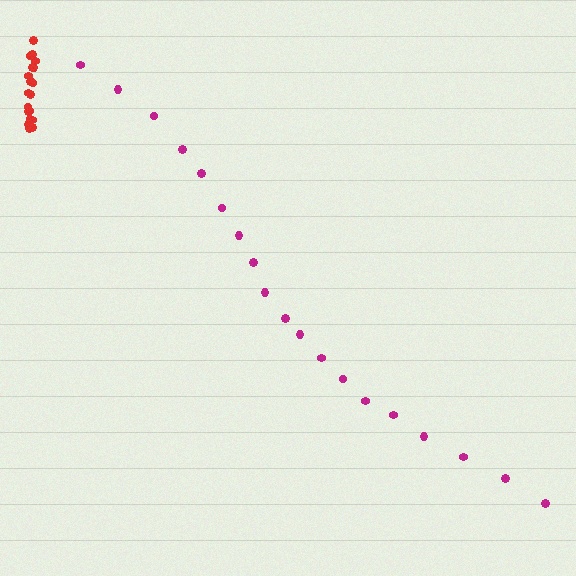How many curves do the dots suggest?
There are 2 distinct paths.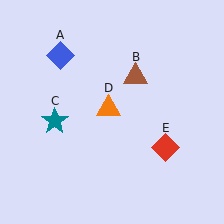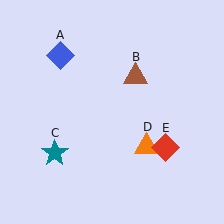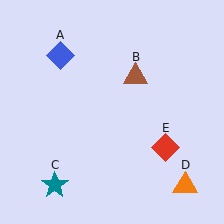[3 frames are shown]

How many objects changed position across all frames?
2 objects changed position: teal star (object C), orange triangle (object D).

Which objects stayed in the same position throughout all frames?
Blue diamond (object A) and brown triangle (object B) and red diamond (object E) remained stationary.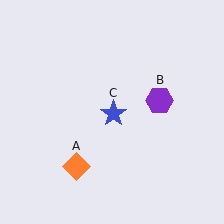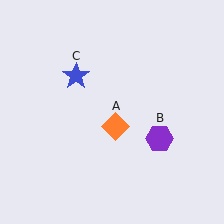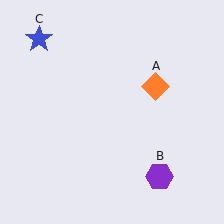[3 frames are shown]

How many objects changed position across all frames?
3 objects changed position: orange diamond (object A), purple hexagon (object B), blue star (object C).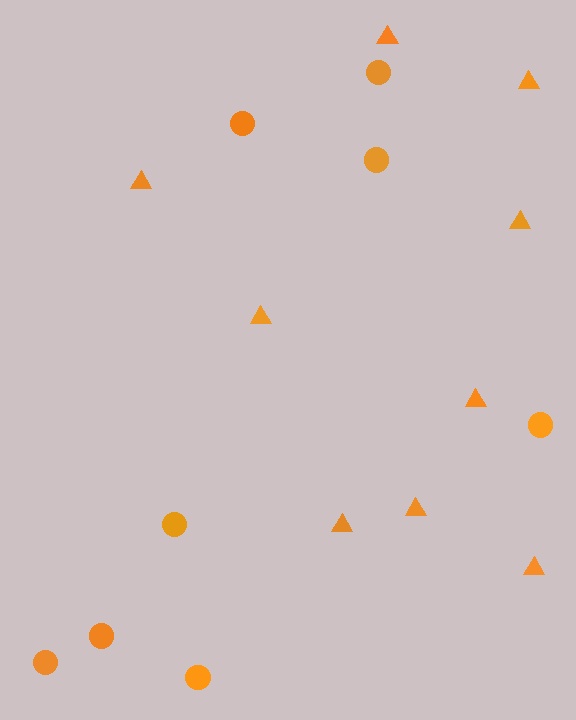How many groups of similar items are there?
There are 2 groups: one group of triangles (9) and one group of circles (8).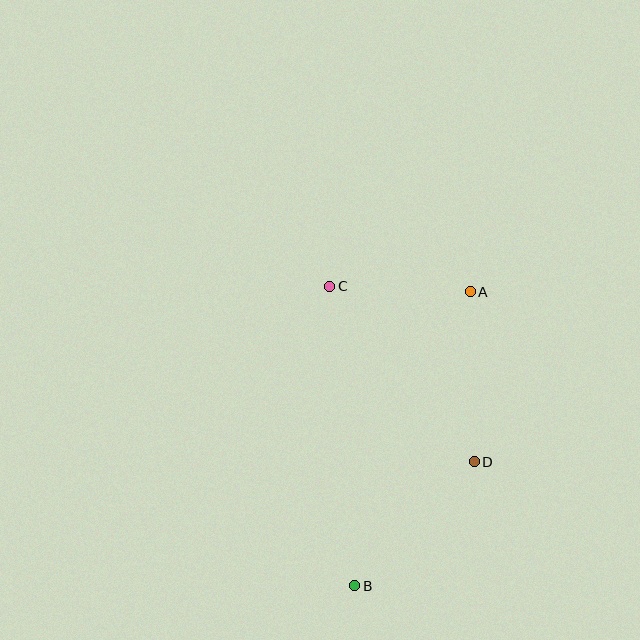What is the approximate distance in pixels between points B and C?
The distance between B and C is approximately 301 pixels.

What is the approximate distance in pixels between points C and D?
The distance between C and D is approximately 228 pixels.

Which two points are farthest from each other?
Points A and B are farthest from each other.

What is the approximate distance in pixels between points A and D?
The distance between A and D is approximately 170 pixels.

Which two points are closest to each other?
Points A and C are closest to each other.